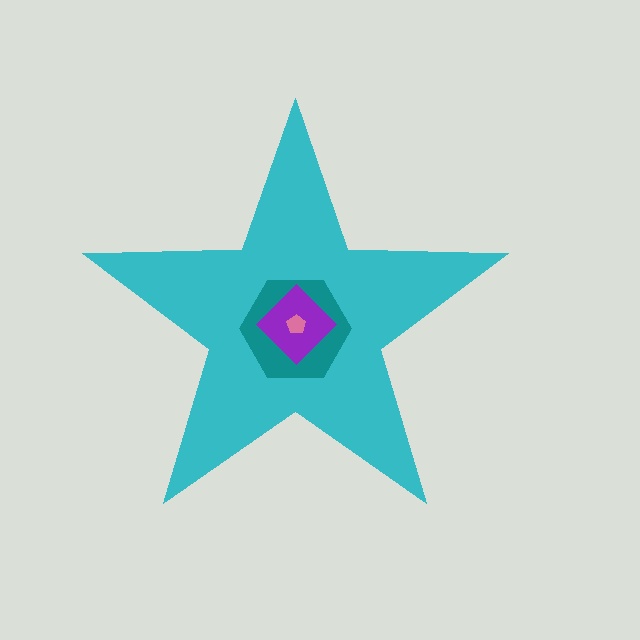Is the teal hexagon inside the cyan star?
Yes.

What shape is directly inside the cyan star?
The teal hexagon.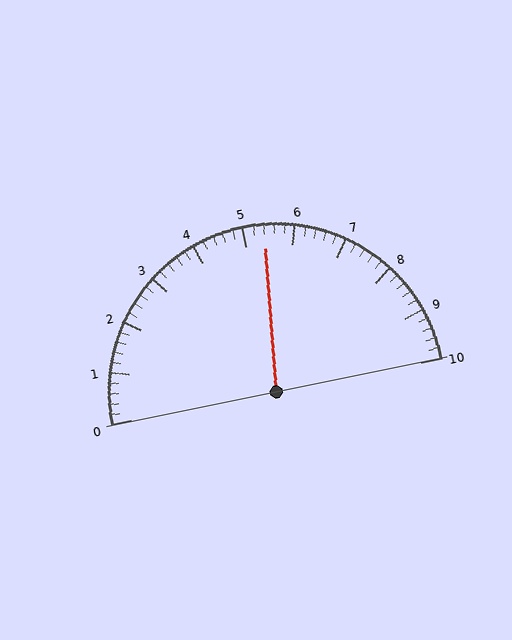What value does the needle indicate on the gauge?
The needle indicates approximately 5.4.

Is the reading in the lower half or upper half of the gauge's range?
The reading is in the upper half of the range (0 to 10).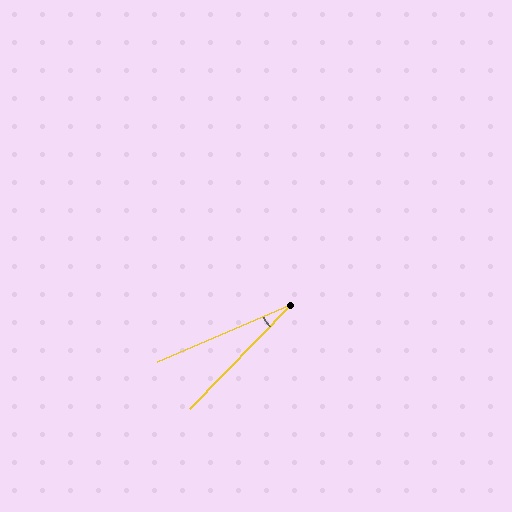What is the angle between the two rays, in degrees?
Approximately 23 degrees.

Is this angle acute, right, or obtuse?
It is acute.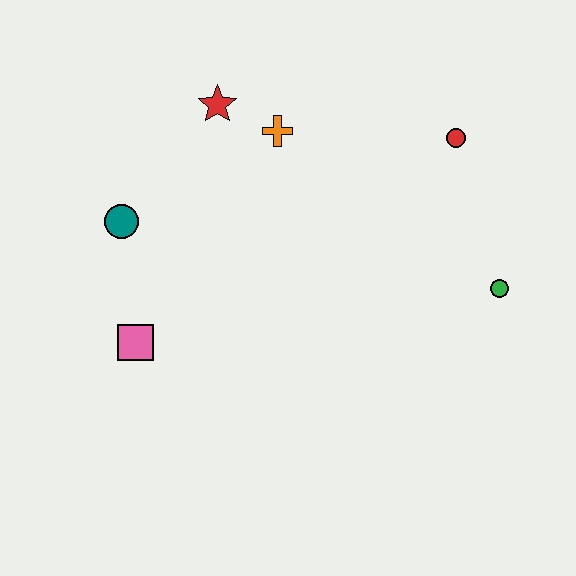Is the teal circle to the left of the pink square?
Yes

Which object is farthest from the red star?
The green circle is farthest from the red star.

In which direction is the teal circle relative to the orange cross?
The teal circle is to the left of the orange cross.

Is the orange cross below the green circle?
No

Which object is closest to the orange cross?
The red star is closest to the orange cross.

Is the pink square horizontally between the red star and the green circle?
No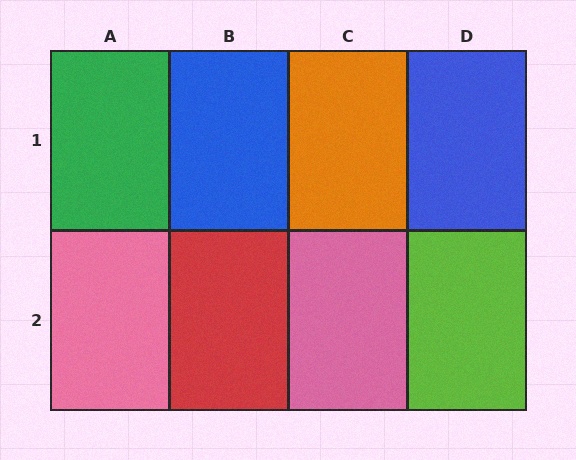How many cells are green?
1 cell is green.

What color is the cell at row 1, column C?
Orange.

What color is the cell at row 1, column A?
Green.